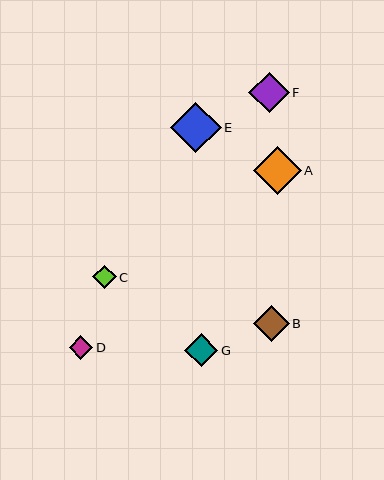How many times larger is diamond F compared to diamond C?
Diamond F is approximately 1.7 times the size of diamond C.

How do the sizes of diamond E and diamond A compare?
Diamond E and diamond A are approximately the same size.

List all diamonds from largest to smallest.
From largest to smallest: E, A, F, B, G, D, C.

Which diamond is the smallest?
Diamond C is the smallest with a size of approximately 23 pixels.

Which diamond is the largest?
Diamond E is the largest with a size of approximately 50 pixels.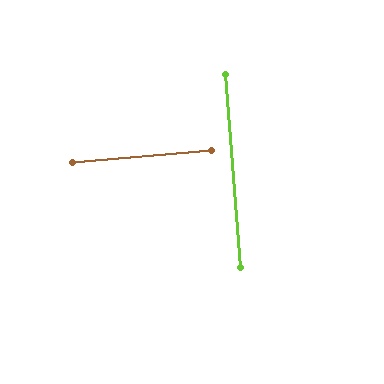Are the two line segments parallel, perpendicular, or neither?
Perpendicular — they meet at approximately 90°.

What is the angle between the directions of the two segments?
Approximately 90 degrees.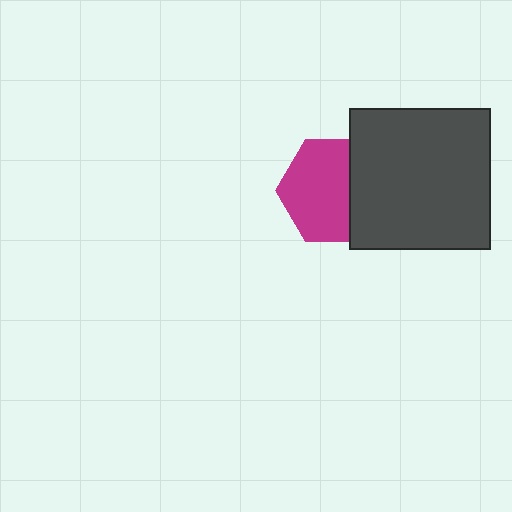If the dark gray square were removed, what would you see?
You would see the complete magenta hexagon.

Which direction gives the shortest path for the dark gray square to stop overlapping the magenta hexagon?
Moving right gives the shortest separation.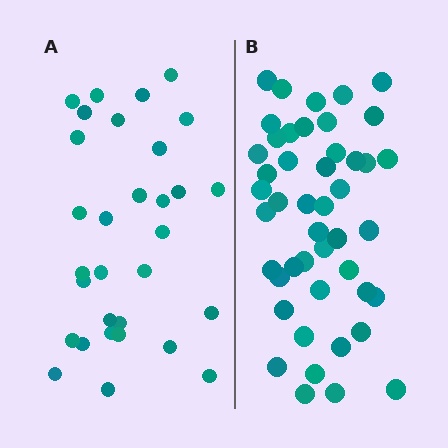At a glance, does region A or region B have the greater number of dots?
Region B (the right region) has more dots.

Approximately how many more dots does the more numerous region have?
Region B has approximately 15 more dots than region A.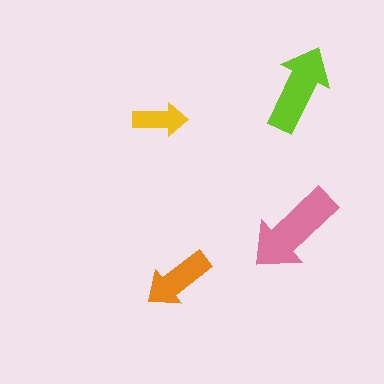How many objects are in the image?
There are 4 objects in the image.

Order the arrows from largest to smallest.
the pink one, the lime one, the orange one, the yellow one.